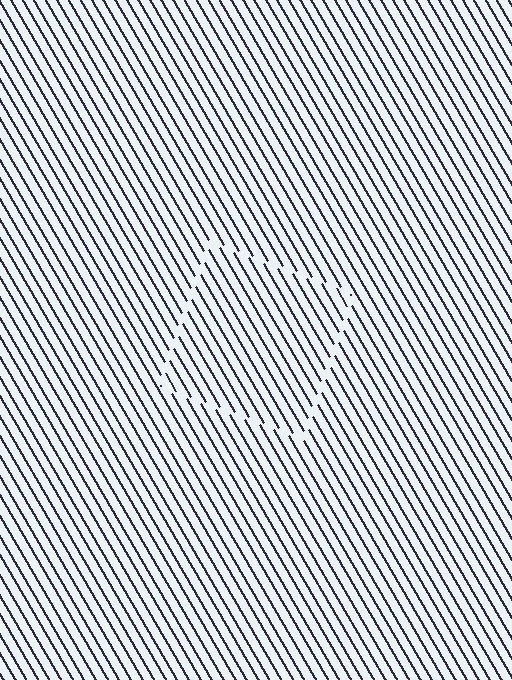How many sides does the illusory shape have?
4 sides — the line-ends trace a square.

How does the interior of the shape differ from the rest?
The interior of the shape contains the same grating, shifted by half a period — the contour is defined by the phase discontinuity where line-ends from the inner and outer gratings abut.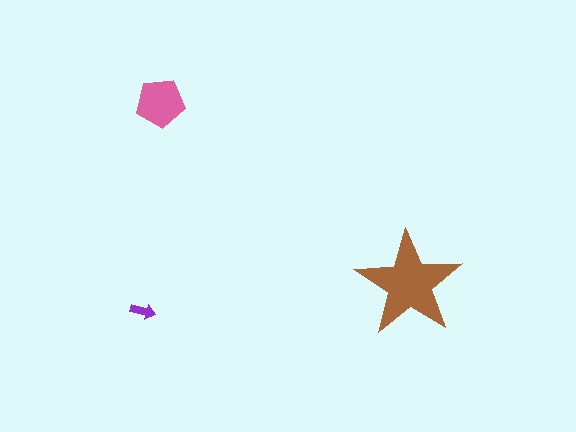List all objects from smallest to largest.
The purple arrow, the pink pentagon, the brown star.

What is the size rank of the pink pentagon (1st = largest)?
2nd.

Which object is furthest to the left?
The purple arrow is leftmost.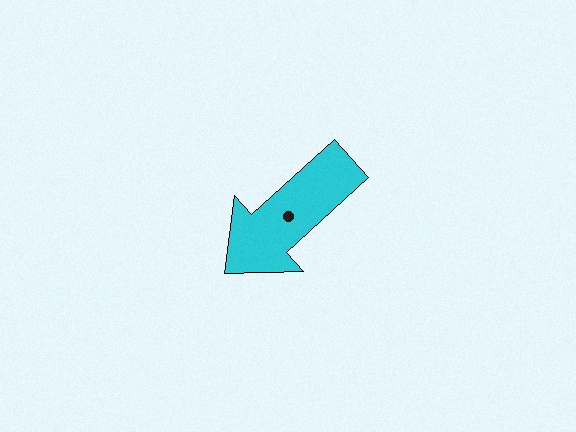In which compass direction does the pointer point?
Southwest.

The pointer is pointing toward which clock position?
Roughly 8 o'clock.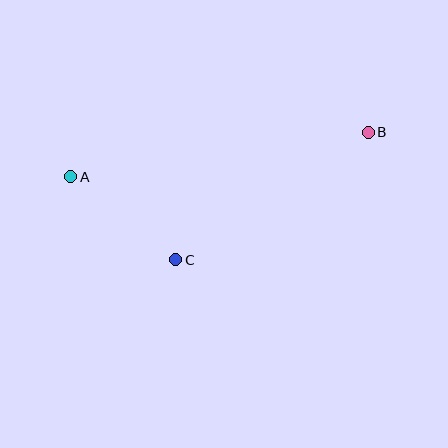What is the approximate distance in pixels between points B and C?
The distance between B and C is approximately 231 pixels.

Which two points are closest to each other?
Points A and C are closest to each other.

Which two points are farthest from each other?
Points A and B are farthest from each other.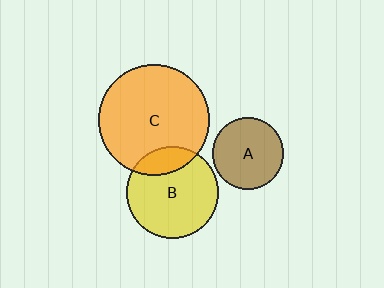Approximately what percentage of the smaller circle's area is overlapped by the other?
Approximately 20%.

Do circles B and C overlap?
Yes.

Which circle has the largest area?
Circle C (orange).